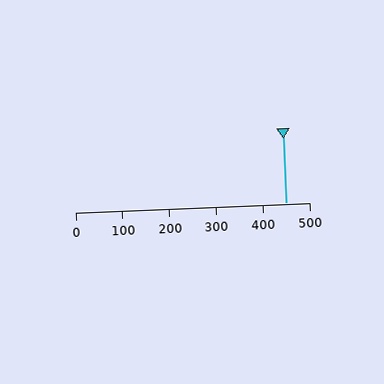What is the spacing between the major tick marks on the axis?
The major ticks are spaced 100 apart.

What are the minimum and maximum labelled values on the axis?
The axis runs from 0 to 500.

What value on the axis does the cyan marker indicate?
The marker indicates approximately 450.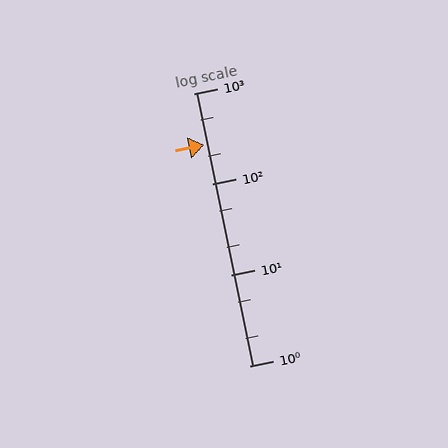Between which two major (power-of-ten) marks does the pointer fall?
The pointer is between 100 and 1000.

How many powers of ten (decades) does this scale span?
The scale spans 3 decades, from 1 to 1000.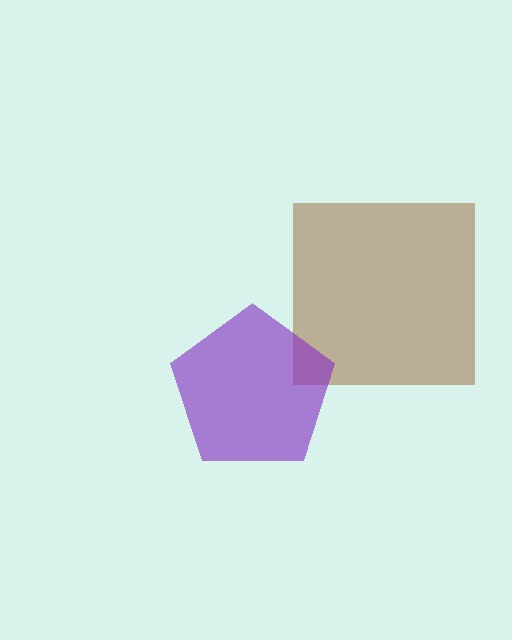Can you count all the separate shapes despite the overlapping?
Yes, there are 2 separate shapes.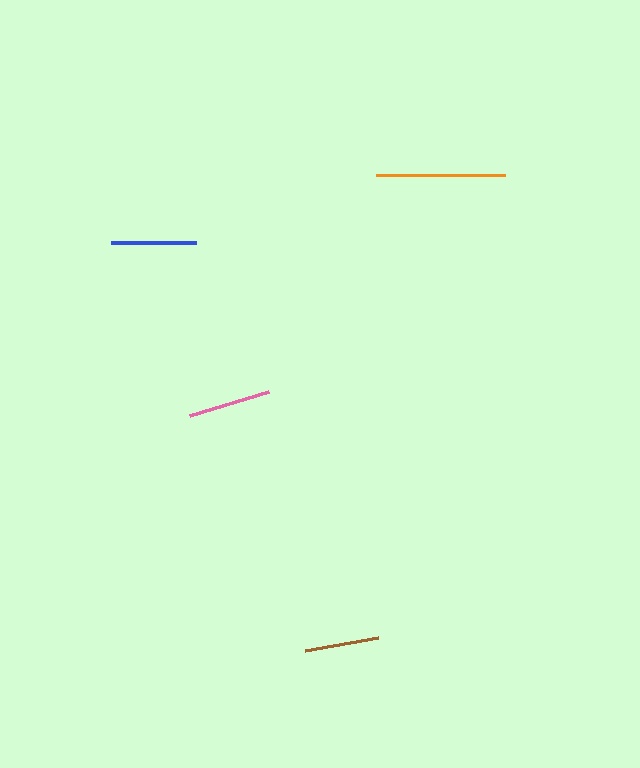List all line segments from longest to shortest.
From longest to shortest: orange, blue, pink, brown.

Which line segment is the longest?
The orange line is the longest at approximately 129 pixels.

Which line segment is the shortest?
The brown line is the shortest at approximately 74 pixels.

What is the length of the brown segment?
The brown segment is approximately 74 pixels long.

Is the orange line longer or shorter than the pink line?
The orange line is longer than the pink line.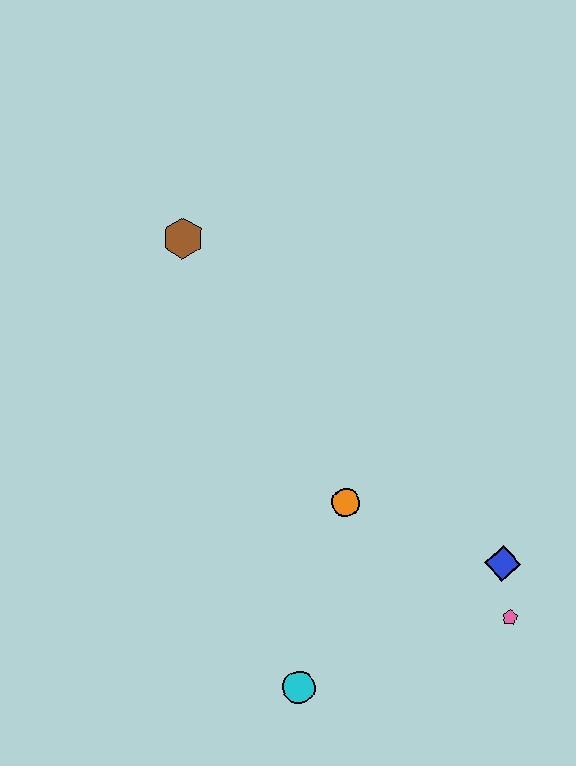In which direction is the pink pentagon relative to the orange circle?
The pink pentagon is to the right of the orange circle.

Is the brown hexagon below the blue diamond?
No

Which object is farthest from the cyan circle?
The brown hexagon is farthest from the cyan circle.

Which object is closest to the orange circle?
The blue diamond is closest to the orange circle.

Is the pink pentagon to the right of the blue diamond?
Yes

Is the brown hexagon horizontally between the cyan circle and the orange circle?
No